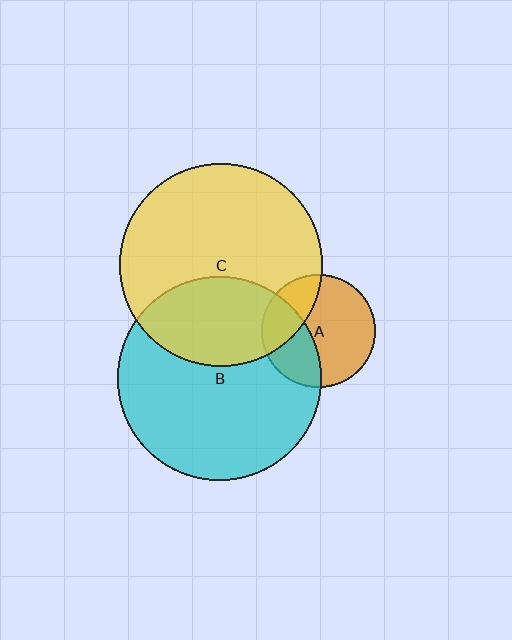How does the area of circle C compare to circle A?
Approximately 3.2 times.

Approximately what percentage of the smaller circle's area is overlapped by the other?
Approximately 35%.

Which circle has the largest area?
Circle B (cyan).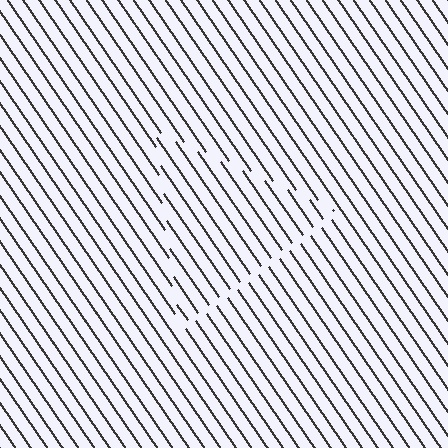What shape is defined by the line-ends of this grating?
An illusory triangle. The interior of the shape contains the same grating, shifted by half a period — the contour is defined by the phase discontinuity where line-ends from the inner and outer gratings abut.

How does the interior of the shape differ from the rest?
The interior of the shape contains the same grating, shifted by half a period — the contour is defined by the phase discontinuity where line-ends from the inner and outer gratings abut.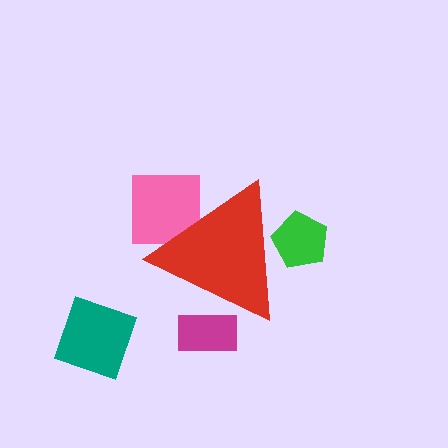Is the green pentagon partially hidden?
Yes, the green pentagon is partially hidden behind the red triangle.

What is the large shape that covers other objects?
A red triangle.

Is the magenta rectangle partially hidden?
Yes, the magenta rectangle is partially hidden behind the red triangle.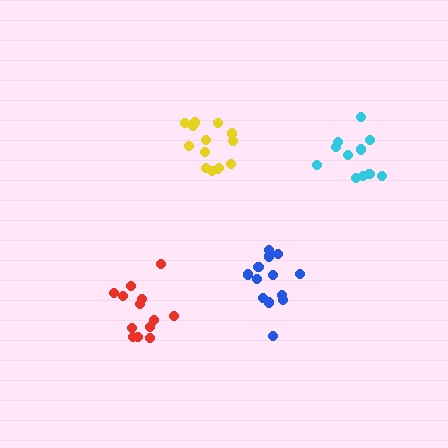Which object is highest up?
The yellow cluster is topmost.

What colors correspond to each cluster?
The clusters are colored: red, yellow, blue, cyan.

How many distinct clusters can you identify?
There are 4 distinct clusters.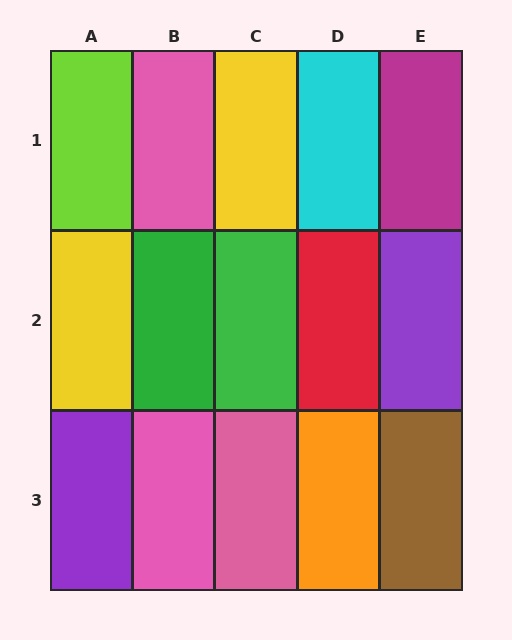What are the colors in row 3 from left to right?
Purple, pink, pink, orange, brown.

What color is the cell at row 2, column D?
Red.